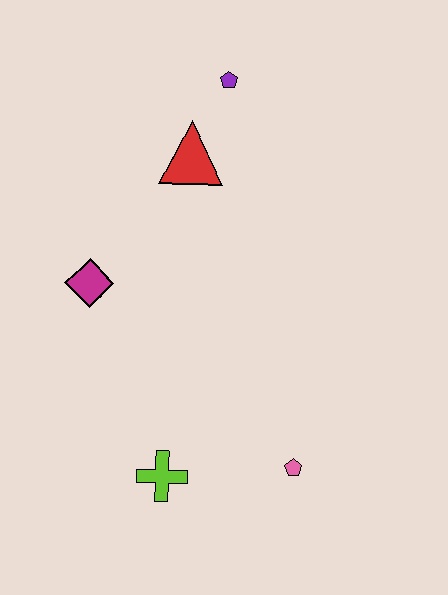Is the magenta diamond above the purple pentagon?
No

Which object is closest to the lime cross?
The pink pentagon is closest to the lime cross.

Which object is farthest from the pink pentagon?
The purple pentagon is farthest from the pink pentagon.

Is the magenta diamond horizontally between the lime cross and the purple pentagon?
No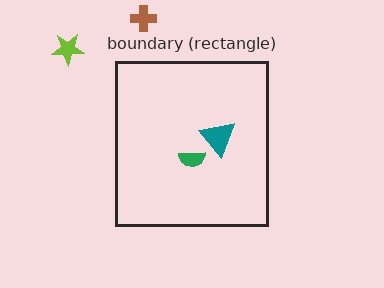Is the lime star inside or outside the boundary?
Outside.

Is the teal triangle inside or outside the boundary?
Inside.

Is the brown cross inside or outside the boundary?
Outside.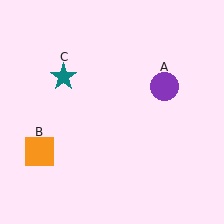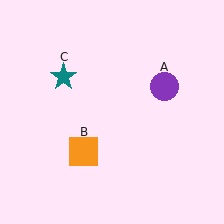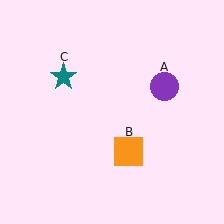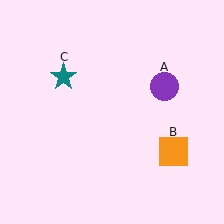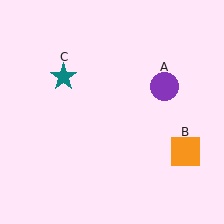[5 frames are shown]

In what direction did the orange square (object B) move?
The orange square (object B) moved right.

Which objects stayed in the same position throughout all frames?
Purple circle (object A) and teal star (object C) remained stationary.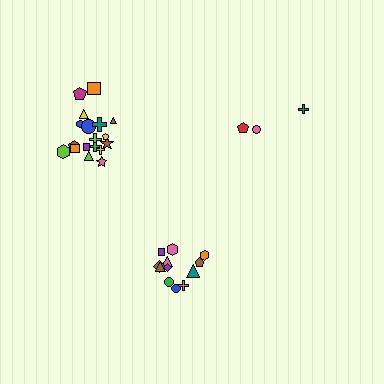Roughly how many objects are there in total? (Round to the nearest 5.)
Roughly 35 objects in total.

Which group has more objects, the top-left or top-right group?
The top-left group.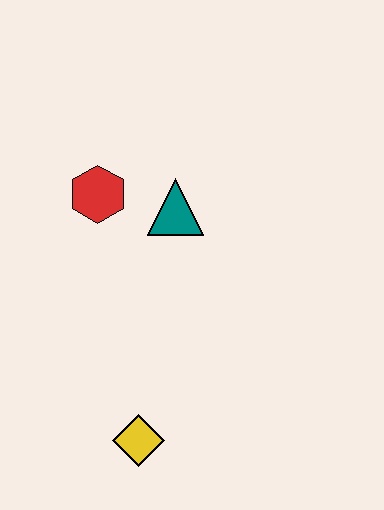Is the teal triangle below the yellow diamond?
No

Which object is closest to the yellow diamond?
The teal triangle is closest to the yellow diamond.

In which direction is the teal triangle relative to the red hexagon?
The teal triangle is to the right of the red hexagon.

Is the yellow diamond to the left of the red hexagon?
No